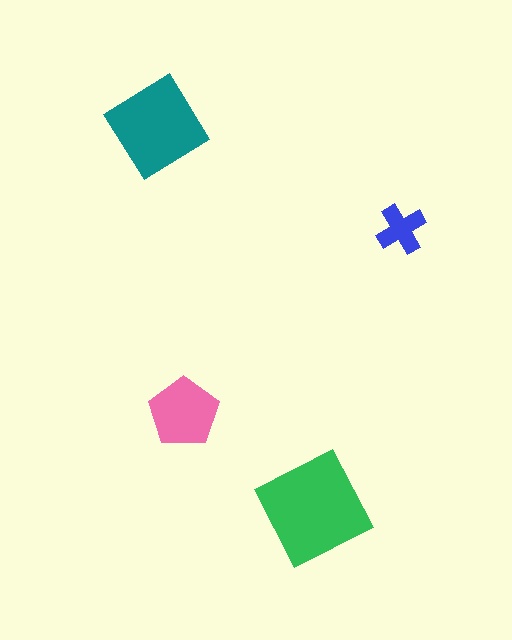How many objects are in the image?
There are 4 objects in the image.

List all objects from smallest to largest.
The blue cross, the pink pentagon, the teal diamond, the green square.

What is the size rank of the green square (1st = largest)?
1st.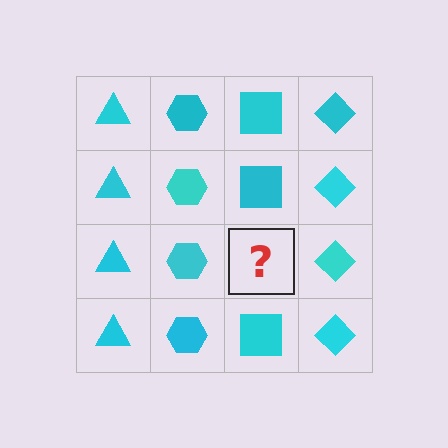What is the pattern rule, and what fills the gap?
The rule is that each column has a consistent shape. The gap should be filled with a cyan square.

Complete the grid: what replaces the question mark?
The question mark should be replaced with a cyan square.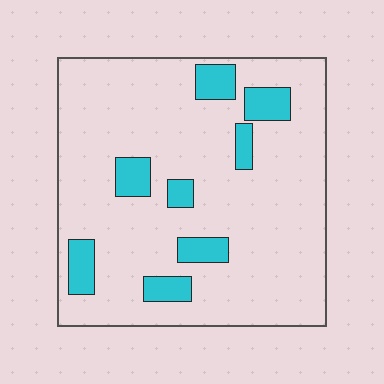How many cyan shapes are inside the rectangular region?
8.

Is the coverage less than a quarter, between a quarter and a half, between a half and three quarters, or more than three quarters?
Less than a quarter.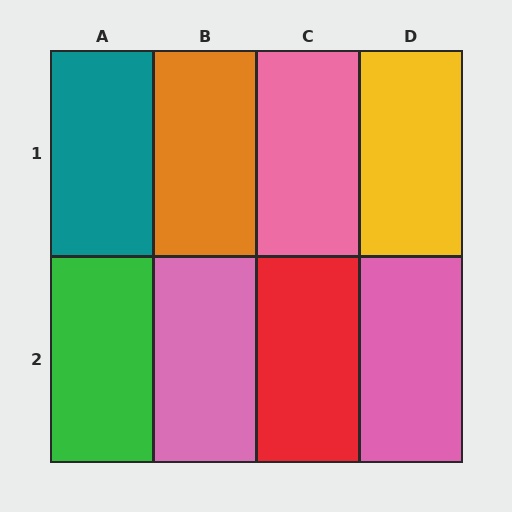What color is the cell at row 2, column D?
Pink.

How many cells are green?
1 cell is green.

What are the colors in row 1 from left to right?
Teal, orange, pink, yellow.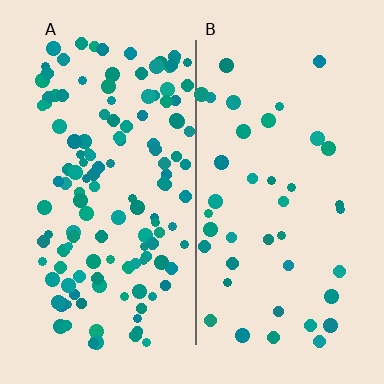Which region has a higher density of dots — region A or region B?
A (the left).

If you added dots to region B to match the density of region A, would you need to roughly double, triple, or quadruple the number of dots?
Approximately triple.